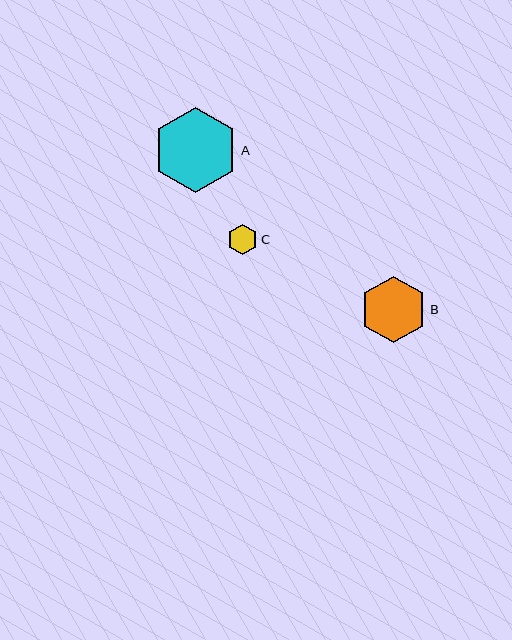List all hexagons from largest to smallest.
From largest to smallest: A, B, C.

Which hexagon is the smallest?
Hexagon C is the smallest with a size of approximately 31 pixels.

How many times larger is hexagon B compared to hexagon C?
Hexagon B is approximately 2.2 times the size of hexagon C.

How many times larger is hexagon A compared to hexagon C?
Hexagon A is approximately 2.8 times the size of hexagon C.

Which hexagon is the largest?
Hexagon A is the largest with a size of approximately 86 pixels.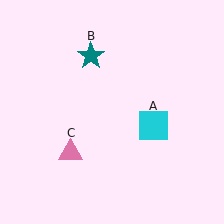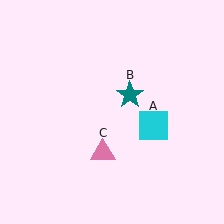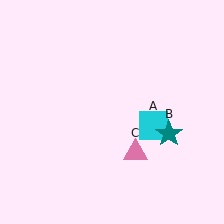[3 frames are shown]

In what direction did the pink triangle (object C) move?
The pink triangle (object C) moved right.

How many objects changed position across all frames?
2 objects changed position: teal star (object B), pink triangle (object C).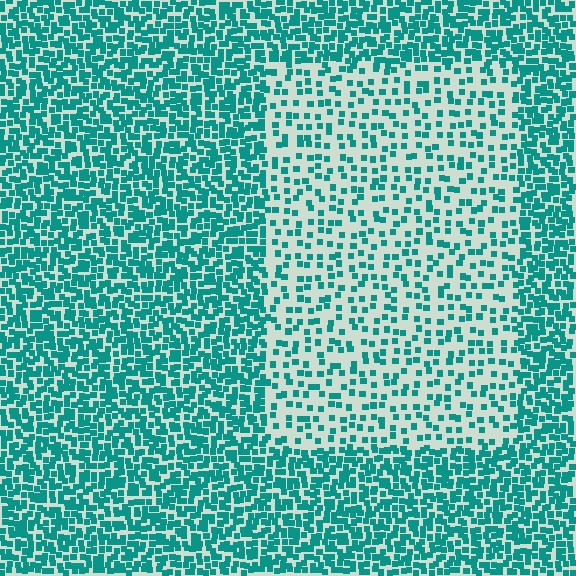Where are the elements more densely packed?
The elements are more densely packed outside the rectangle boundary.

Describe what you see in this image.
The image contains small teal elements arranged at two different densities. A rectangle-shaped region is visible where the elements are less densely packed than the surrounding area.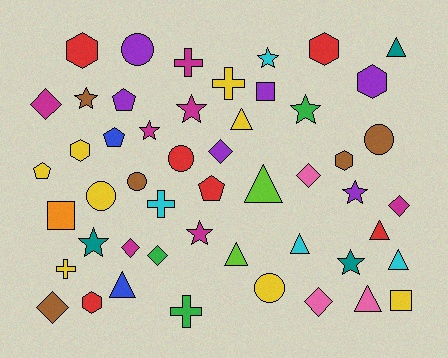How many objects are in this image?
There are 50 objects.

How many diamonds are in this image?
There are 8 diamonds.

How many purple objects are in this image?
There are 6 purple objects.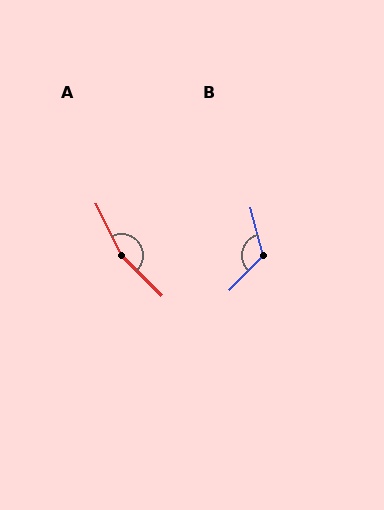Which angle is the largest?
A, at approximately 161 degrees.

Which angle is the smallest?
B, at approximately 122 degrees.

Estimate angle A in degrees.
Approximately 161 degrees.